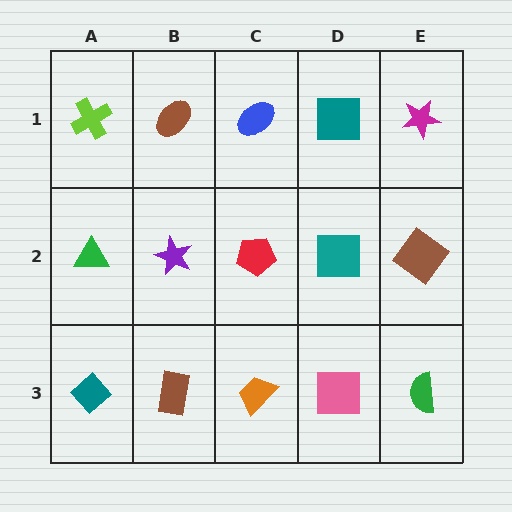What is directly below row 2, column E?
A green semicircle.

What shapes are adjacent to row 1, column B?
A purple star (row 2, column B), a lime cross (row 1, column A), a blue ellipse (row 1, column C).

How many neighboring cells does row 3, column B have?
3.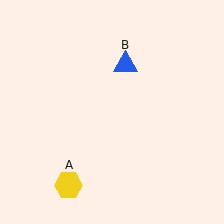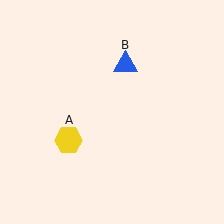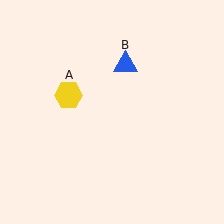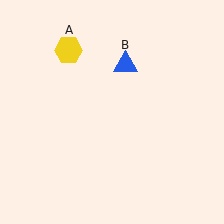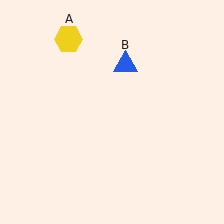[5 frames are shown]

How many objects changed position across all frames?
1 object changed position: yellow hexagon (object A).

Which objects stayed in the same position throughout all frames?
Blue triangle (object B) remained stationary.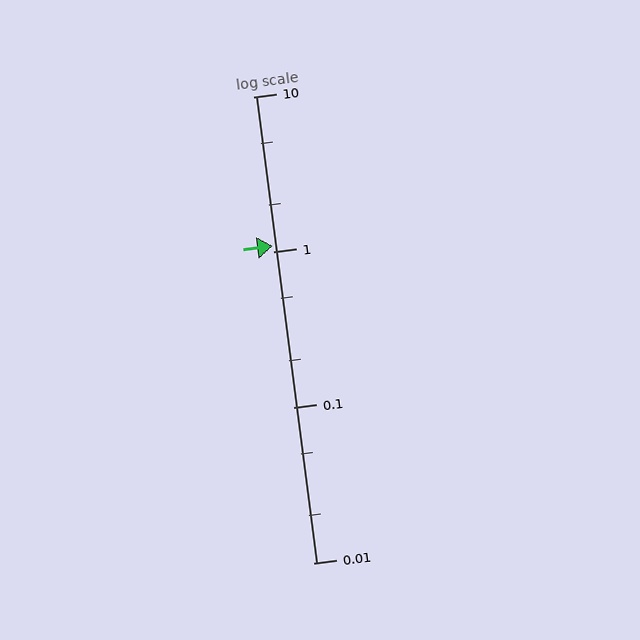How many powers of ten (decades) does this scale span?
The scale spans 3 decades, from 0.01 to 10.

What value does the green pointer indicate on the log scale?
The pointer indicates approximately 1.1.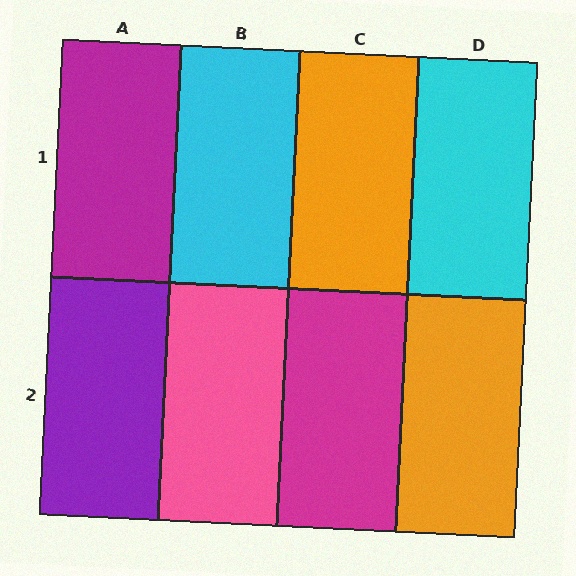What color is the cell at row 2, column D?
Orange.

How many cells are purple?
1 cell is purple.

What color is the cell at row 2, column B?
Pink.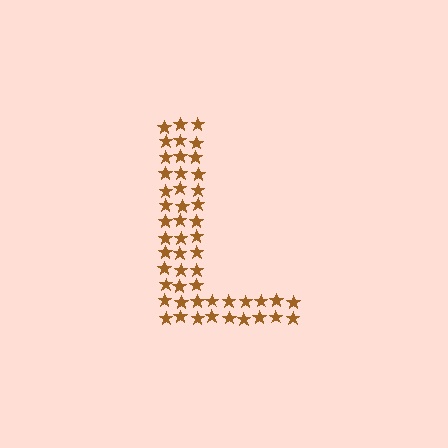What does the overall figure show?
The overall figure shows the letter L.